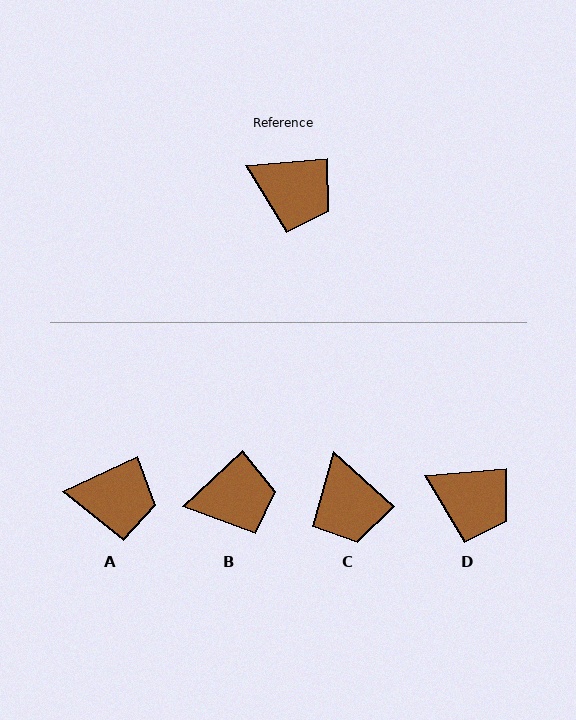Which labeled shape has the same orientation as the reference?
D.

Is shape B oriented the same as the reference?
No, it is off by about 38 degrees.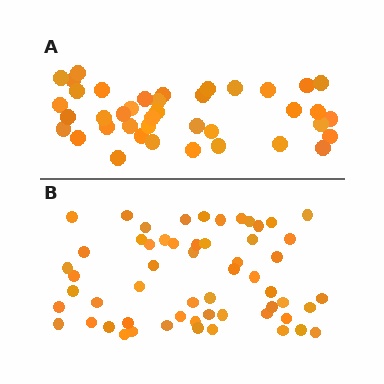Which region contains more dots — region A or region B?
Region B (the bottom region) has more dots.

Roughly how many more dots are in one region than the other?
Region B has approximately 15 more dots than region A.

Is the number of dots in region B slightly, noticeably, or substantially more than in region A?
Region B has noticeably more, but not dramatically so. The ratio is roughly 1.4 to 1.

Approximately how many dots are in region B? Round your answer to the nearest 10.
About 60 dots. (The exact count is 57, which rounds to 60.)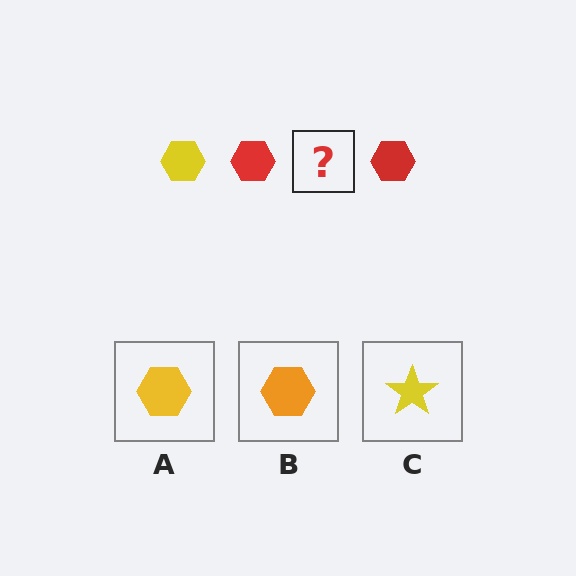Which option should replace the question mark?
Option A.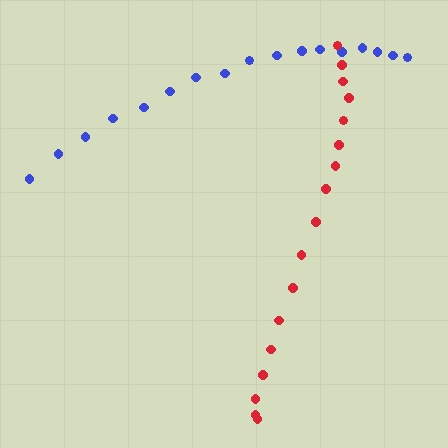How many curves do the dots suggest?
There are 2 distinct paths.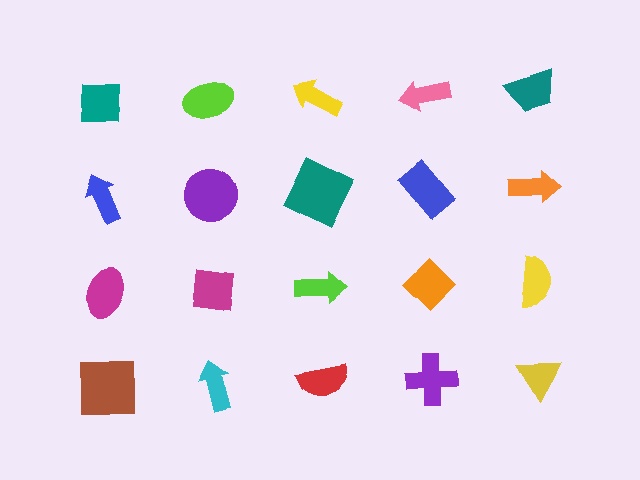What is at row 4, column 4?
A purple cross.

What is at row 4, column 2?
A cyan arrow.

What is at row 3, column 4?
An orange diamond.